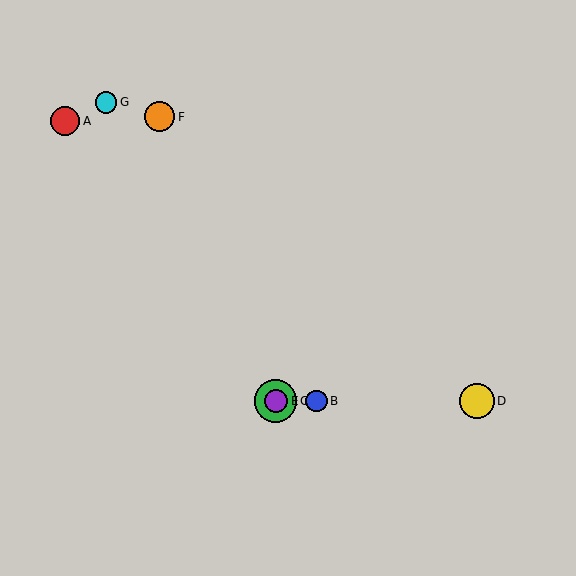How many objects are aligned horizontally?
4 objects (B, C, D, E) are aligned horizontally.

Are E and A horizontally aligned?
No, E is at y≈401 and A is at y≈121.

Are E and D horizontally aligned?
Yes, both are at y≈401.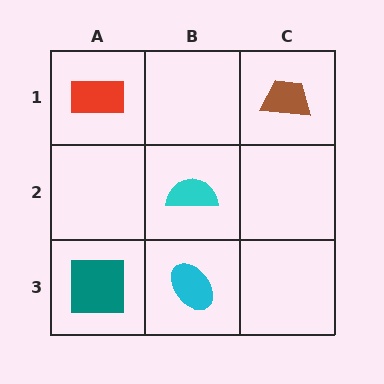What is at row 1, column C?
A brown trapezoid.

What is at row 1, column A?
A red rectangle.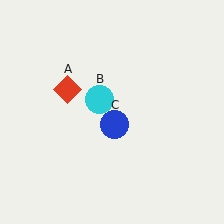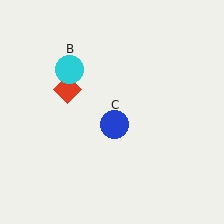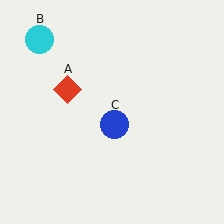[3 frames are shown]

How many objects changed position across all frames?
1 object changed position: cyan circle (object B).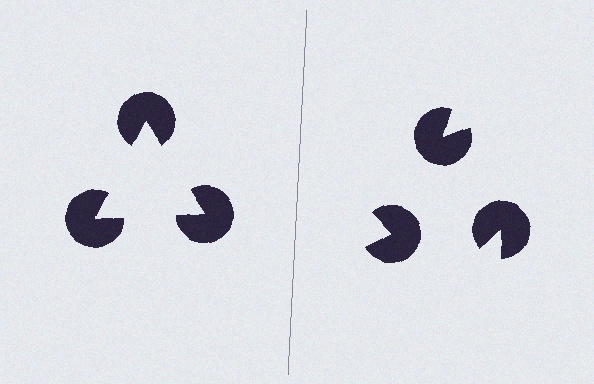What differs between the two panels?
The pac-man discs are positioned identically on both sides; only the wedge orientations differ. On the left they align to a triangle; on the right they are misaligned.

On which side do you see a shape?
An illusory triangle appears on the left side. On the right side the wedge cuts are rotated, so no coherent shape forms.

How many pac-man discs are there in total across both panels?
6 — 3 on each side.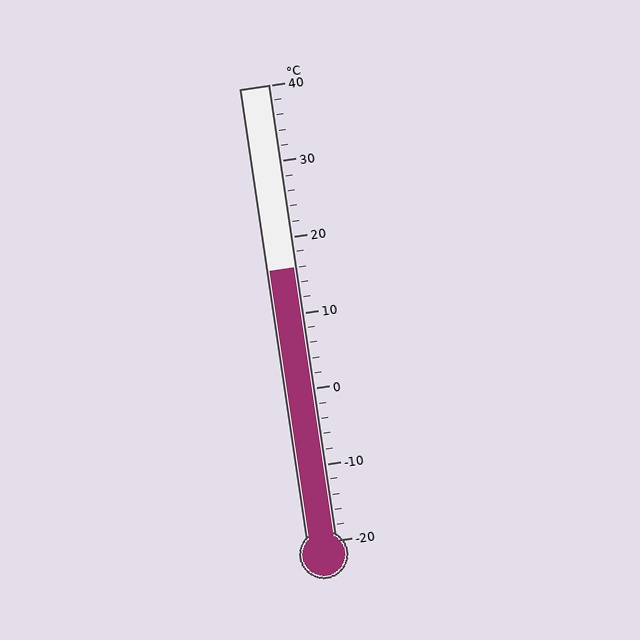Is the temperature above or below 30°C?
The temperature is below 30°C.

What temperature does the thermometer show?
The thermometer shows approximately 16°C.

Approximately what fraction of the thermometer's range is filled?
The thermometer is filled to approximately 60% of its range.